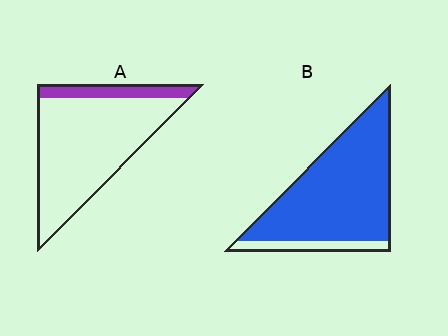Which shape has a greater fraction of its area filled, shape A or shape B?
Shape B.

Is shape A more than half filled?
No.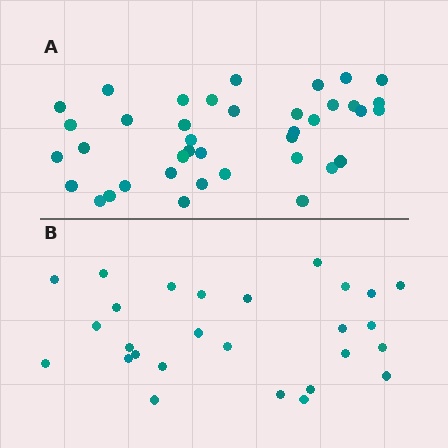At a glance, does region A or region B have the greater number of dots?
Region A (the top region) has more dots.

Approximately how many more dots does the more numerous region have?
Region A has roughly 12 or so more dots than region B.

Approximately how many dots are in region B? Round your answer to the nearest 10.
About 30 dots. (The exact count is 27, which rounds to 30.)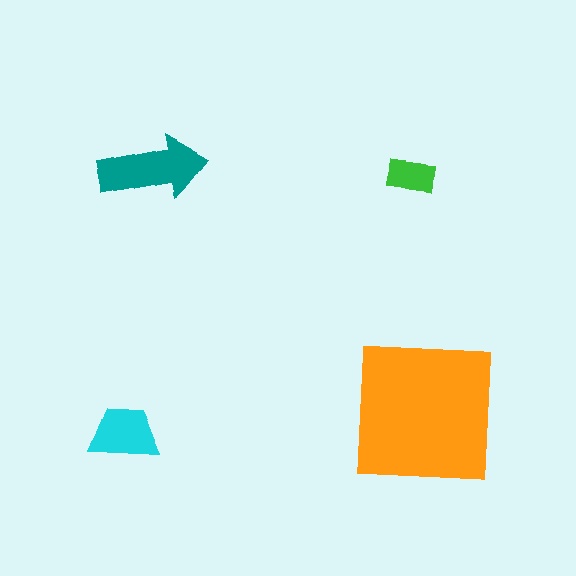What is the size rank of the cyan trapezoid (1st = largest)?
3rd.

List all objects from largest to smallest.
The orange square, the teal arrow, the cyan trapezoid, the green rectangle.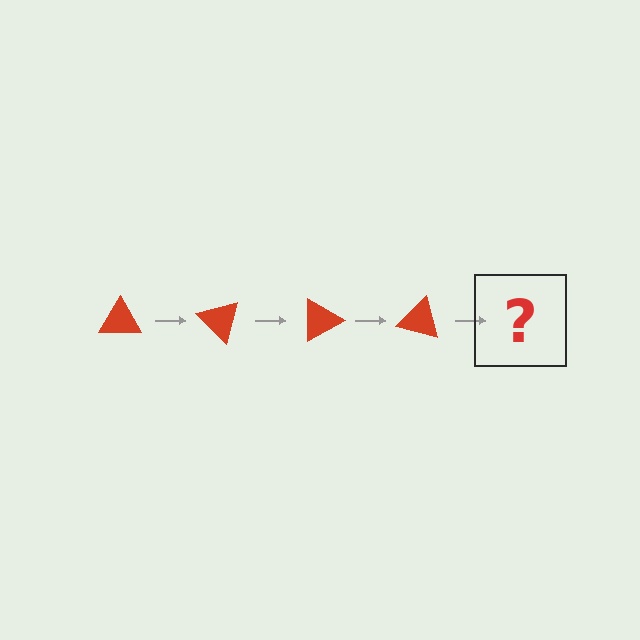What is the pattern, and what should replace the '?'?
The pattern is that the triangle rotates 45 degrees each step. The '?' should be a red triangle rotated 180 degrees.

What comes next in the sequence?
The next element should be a red triangle rotated 180 degrees.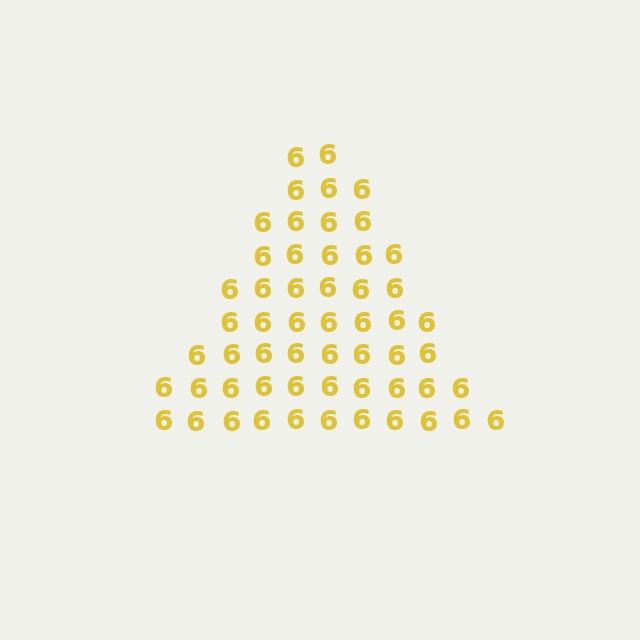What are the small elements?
The small elements are digit 6's.